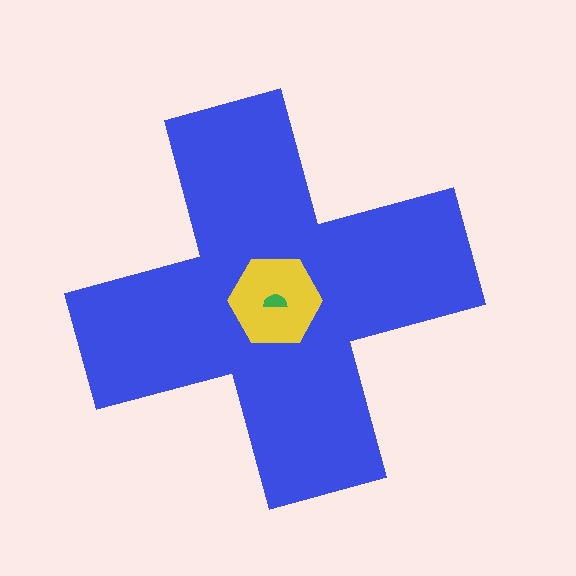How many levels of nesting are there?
3.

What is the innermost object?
The green semicircle.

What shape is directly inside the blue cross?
The yellow hexagon.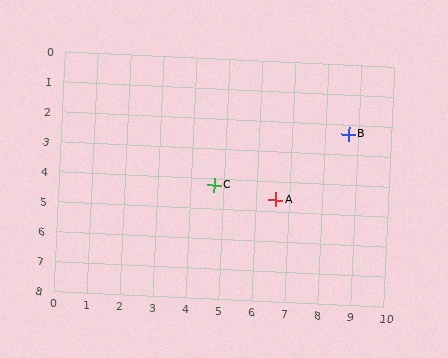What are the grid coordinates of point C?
Point C is at approximately (4.7, 4.2).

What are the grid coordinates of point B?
Point B is at approximately (8.7, 2.3).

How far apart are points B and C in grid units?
Points B and C are about 4.4 grid units apart.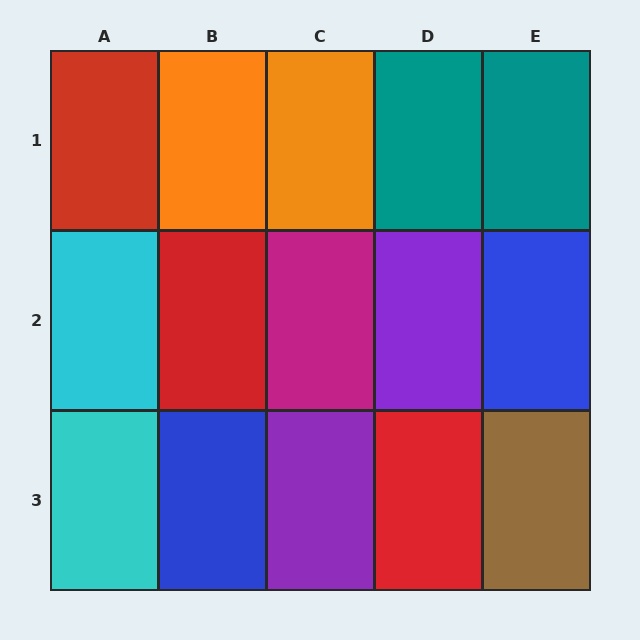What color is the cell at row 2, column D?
Purple.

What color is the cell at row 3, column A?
Cyan.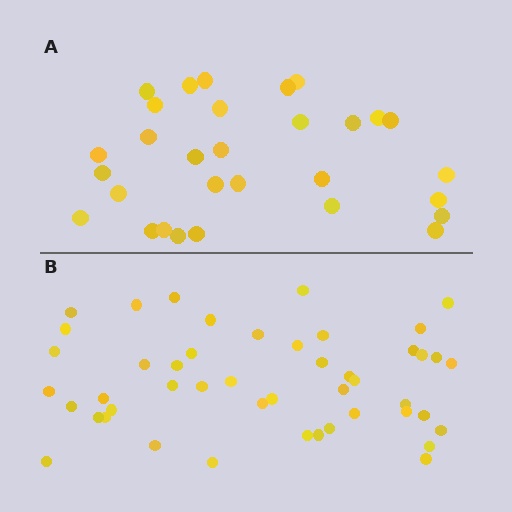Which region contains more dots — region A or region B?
Region B (the bottom region) has more dots.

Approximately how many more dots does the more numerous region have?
Region B has approximately 15 more dots than region A.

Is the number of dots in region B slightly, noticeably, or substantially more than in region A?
Region B has substantially more. The ratio is roughly 1.6 to 1.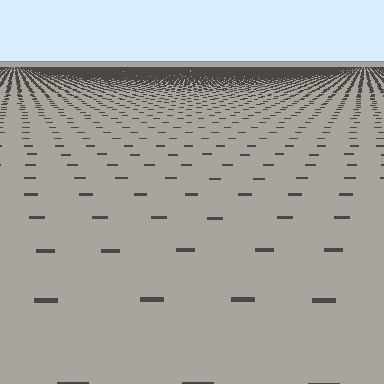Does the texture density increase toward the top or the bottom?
Density increases toward the top.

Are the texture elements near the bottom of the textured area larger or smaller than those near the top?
Larger. Near the bottom, elements are closer to the viewer and appear at a bigger on-screen size.